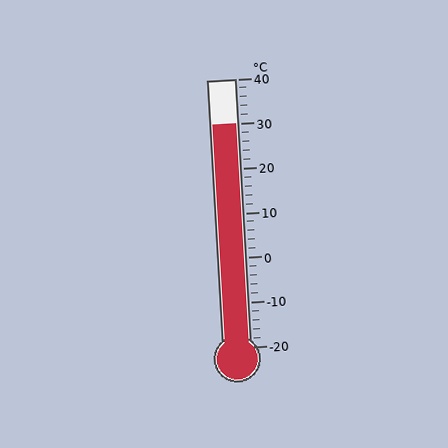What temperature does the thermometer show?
The thermometer shows approximately 30°C.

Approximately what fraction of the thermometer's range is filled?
The thermometer is filled to approximately 85% of its range.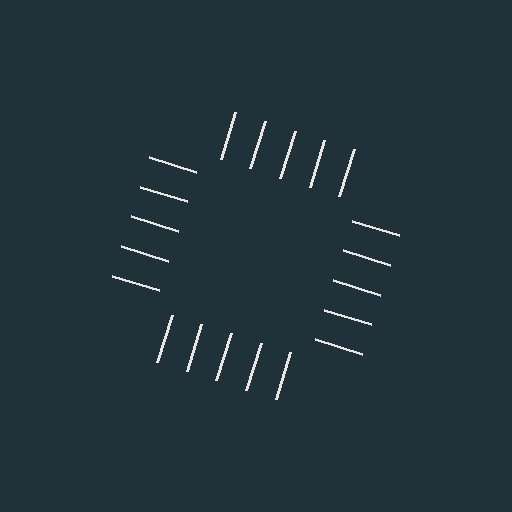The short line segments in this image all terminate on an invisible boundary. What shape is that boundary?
An illusory square — the line segments terminate on its edges but no continuous stroke is drawn.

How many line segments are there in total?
20 — 5 along each of the 4 edges.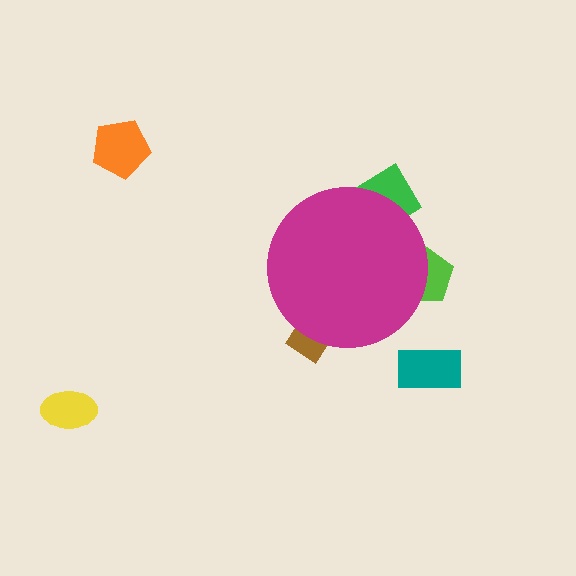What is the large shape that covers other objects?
A magenta circle.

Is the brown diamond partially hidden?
Yes, the brown diamond is partially hidden behind the magenta circle.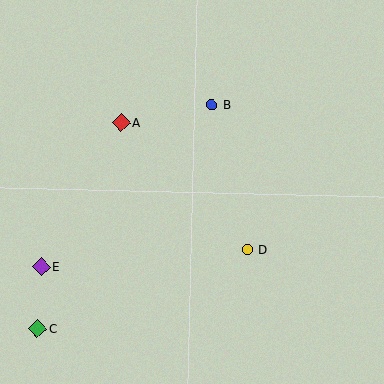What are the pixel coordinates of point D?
Point D is at (247, 249).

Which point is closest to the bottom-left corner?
Point C is closest to the bottom-left corner.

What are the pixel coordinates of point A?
Point A is at (121, 122).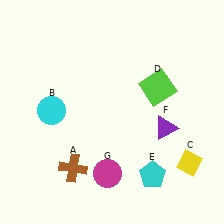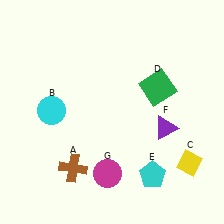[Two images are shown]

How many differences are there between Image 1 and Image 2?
There is 1 difference between the two images.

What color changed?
The square (D) changed from lime in Image 1 to green in Image 2.